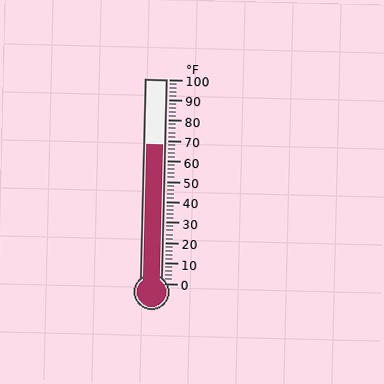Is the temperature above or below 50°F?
The temperature is above 50°F.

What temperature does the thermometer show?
The thermometer shows approximately 68°F.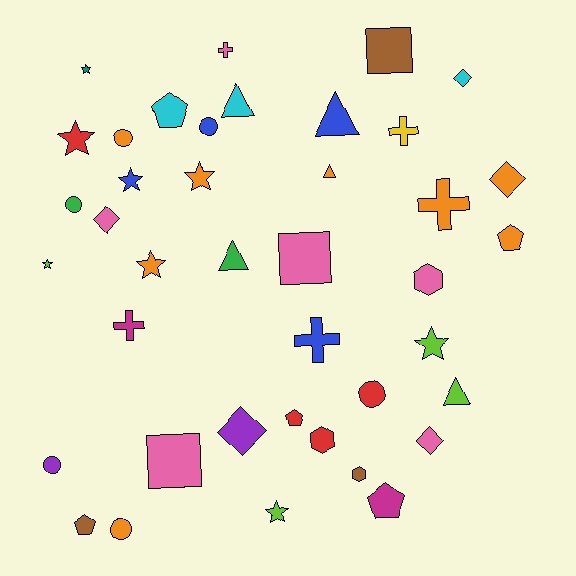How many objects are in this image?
There are 40 objects.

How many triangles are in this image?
There are 5 triangles.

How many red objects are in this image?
There are 4 red objects.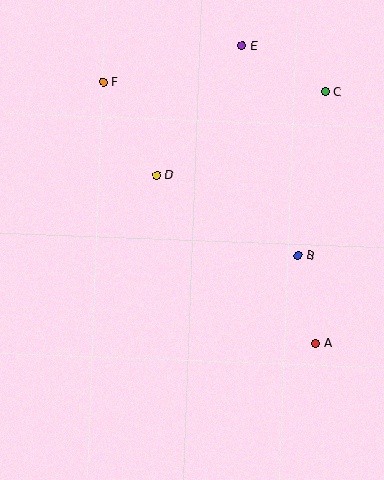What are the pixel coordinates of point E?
Point E is at (242, 45).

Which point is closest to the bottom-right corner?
Point A is closest to the bottom-right corner.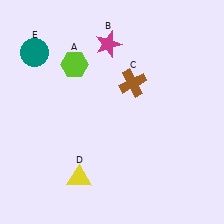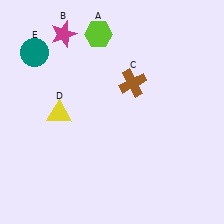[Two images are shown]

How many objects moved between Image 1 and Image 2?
3 objects moved between the two images.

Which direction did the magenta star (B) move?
The magenta star (B) moved left.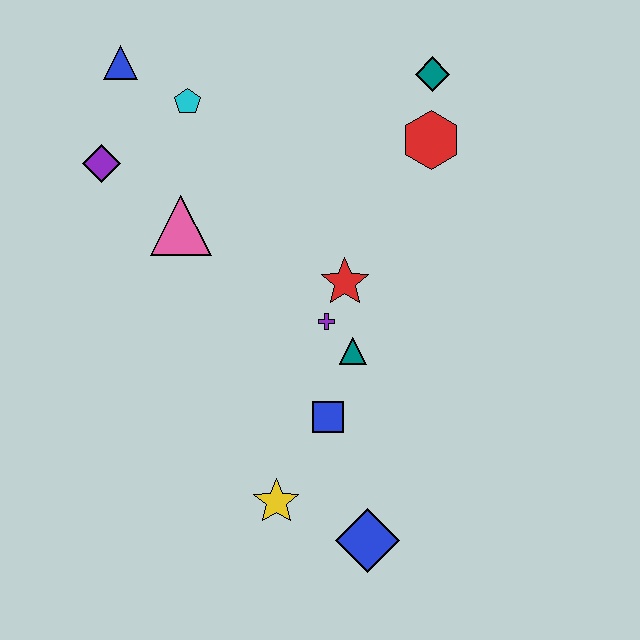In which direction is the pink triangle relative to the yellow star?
The pink triangle is above the yellow star.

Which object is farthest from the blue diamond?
The blue triangle is farthest from the blue diamond.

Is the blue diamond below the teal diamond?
Yes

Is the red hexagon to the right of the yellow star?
Yes